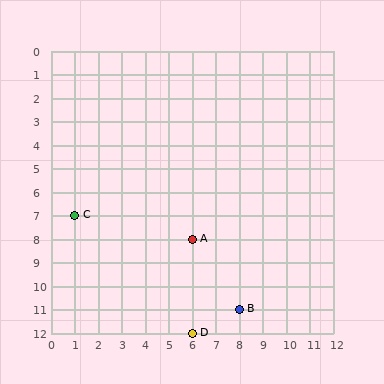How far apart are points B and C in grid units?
Points B and C are 7 columns and 4 rows apart (about 8.1 grid units diagonally).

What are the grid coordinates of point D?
Point D is at grid coordinates (6, 12).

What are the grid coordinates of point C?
Point C is at grid coordinates (1, 7).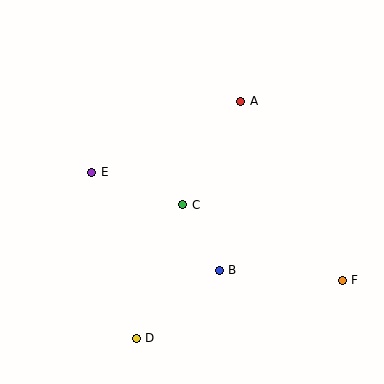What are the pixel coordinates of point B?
Point B is at (219, 270).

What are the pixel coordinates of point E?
Point E is at (92, 172).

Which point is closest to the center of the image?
Point C at (183, 205) is closest to the center.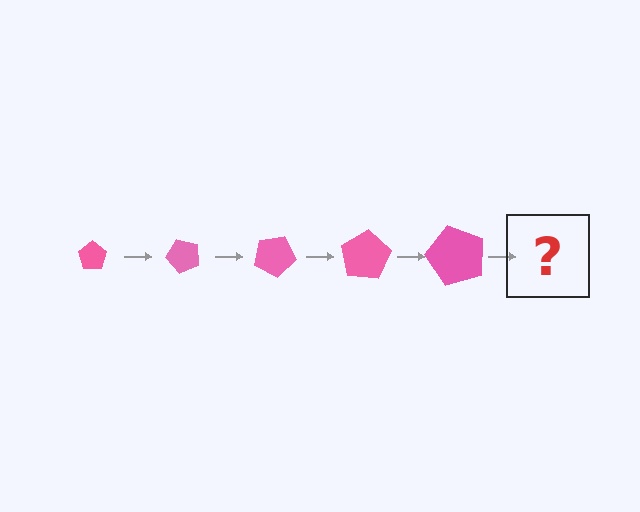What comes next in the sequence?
The next element should be a pentagon, larger than the previous one and rotated 250 degrees from the start.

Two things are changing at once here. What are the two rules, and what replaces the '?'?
The two rules are that the pentagon grows larger each step and it rotates 50 degrees each step. The '?' should be a pentagon, larger than the previous one and rotated 250 degrees from the start.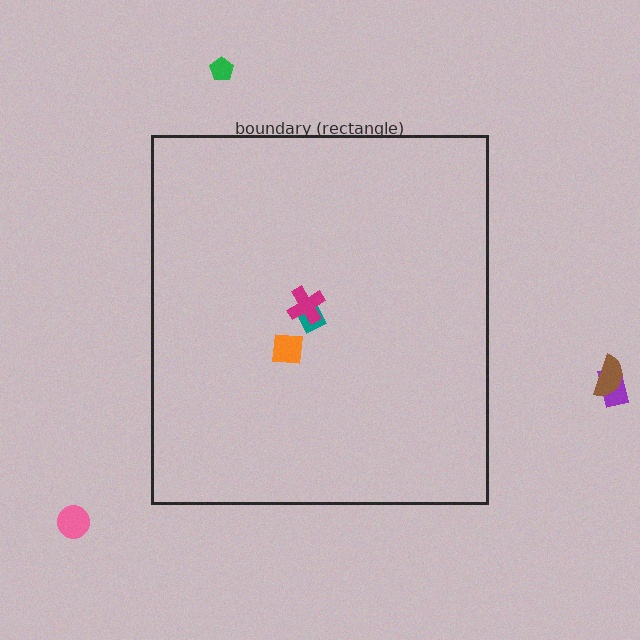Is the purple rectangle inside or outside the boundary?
Outside.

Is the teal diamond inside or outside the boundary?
Inside.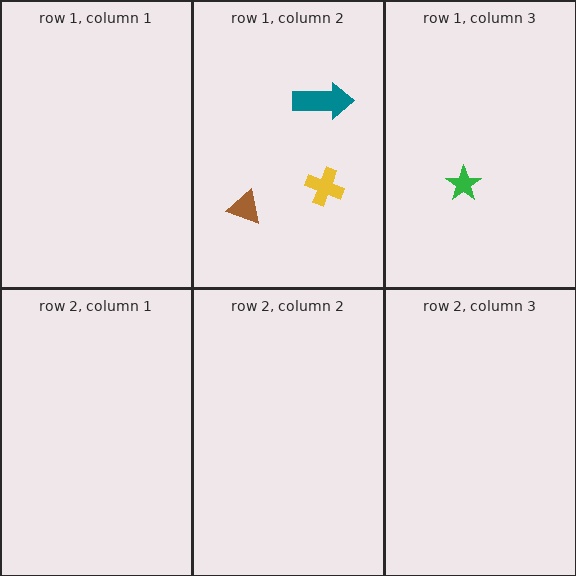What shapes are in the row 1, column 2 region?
The teal arrow, the yellow cross, the brown triangle.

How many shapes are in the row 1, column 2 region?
3.